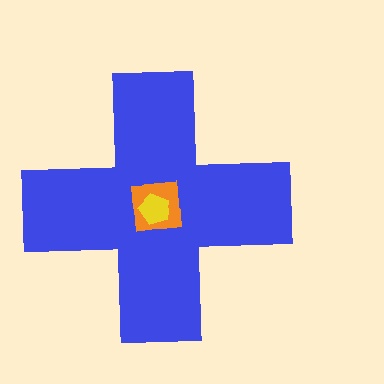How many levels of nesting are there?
3.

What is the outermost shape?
The blue cross.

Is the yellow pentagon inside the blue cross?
Yes.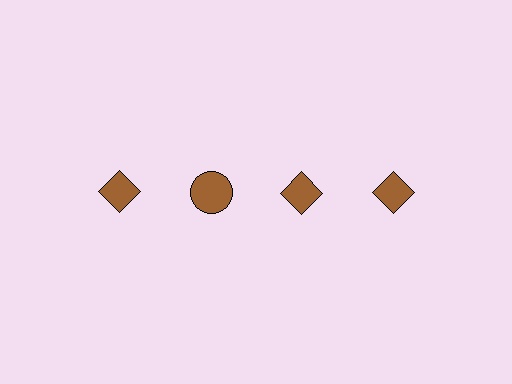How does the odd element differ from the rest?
It has a different shape: circle instead of diamond.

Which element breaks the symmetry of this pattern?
The brown circle in the top row, second from left column breaks the symmetry. All other shapes are brown diamonds.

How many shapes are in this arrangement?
There are 4 shapes arranged in a grid pattern.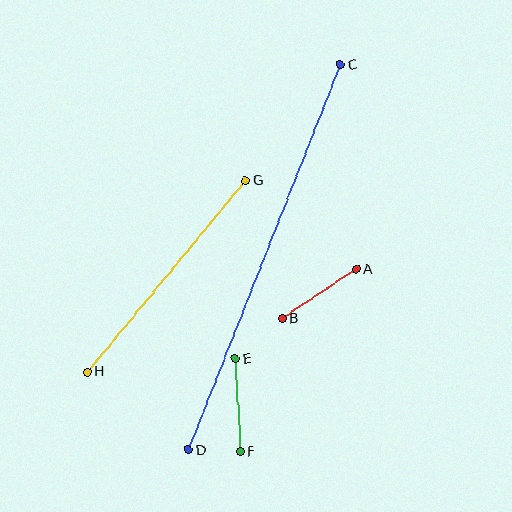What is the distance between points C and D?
The distance is approximately 414 pixels.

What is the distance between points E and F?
The distance is approximately 93 pixels.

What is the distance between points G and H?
The distance is approximately 248 pixels.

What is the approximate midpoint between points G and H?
The midpoint is at approximately (166, 276) pixels.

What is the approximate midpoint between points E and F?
The midpoint is at approximately (238, 405) pixels.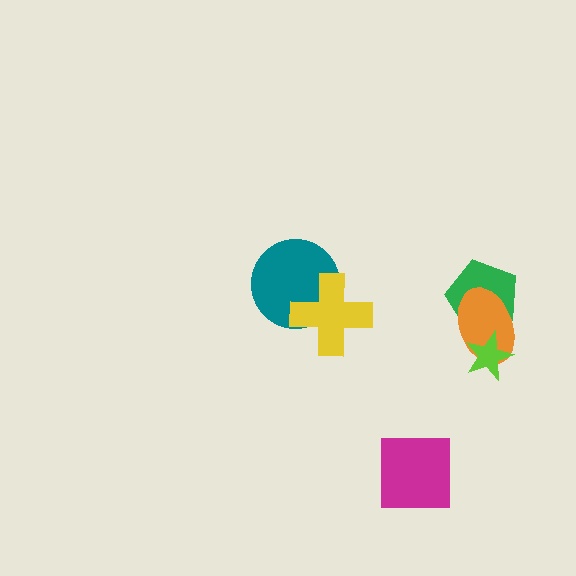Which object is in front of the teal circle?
The yellow cross is in front of the teal circle.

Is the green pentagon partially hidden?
Yes, it is partially covered by another shape.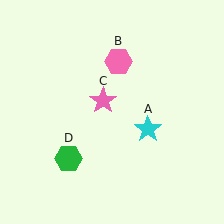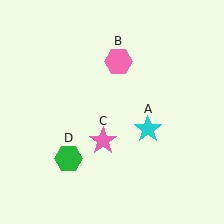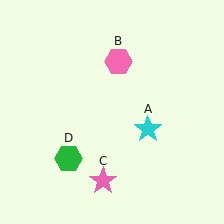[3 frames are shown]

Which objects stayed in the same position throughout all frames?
Cyan star (object A) and pink hexagon (object B) and green hexagon (object D) remained stationary.